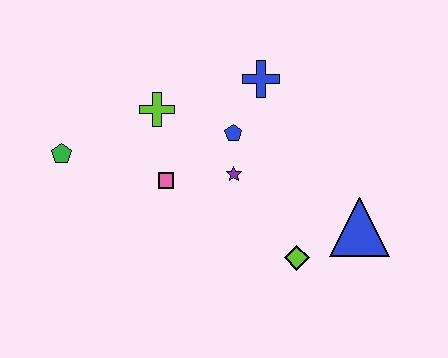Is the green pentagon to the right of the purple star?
No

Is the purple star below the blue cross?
Yes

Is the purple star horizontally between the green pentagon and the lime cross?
No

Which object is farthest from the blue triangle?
The green pentagon is farthest from the blue triangle.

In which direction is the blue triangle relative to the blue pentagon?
The blue triangle is to the right of the blue pentagon.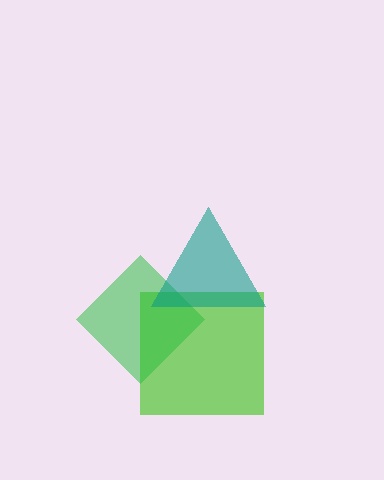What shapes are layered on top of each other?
The layered shapes are: a lime square, a green diamond, a teal triangle.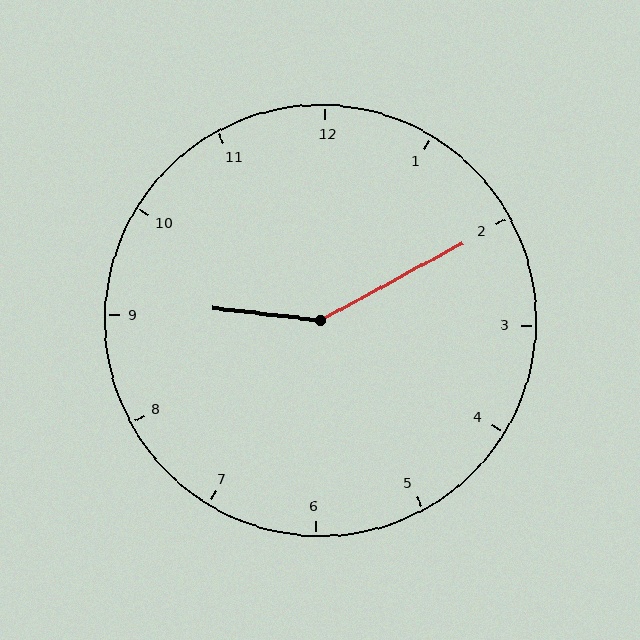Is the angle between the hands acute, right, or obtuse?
It is obtuse.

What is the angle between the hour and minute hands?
Approximately 145 degrees.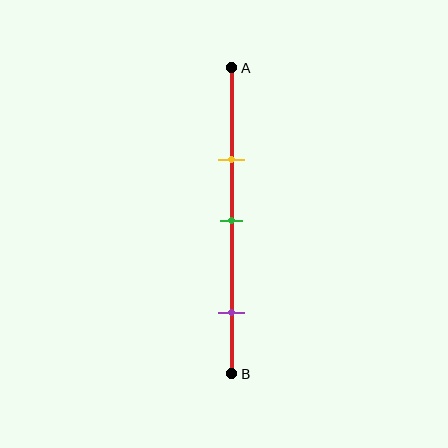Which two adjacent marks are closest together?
The yellow and green marks are the closest adjacent pair.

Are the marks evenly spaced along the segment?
No, the marks are not evenly spaced.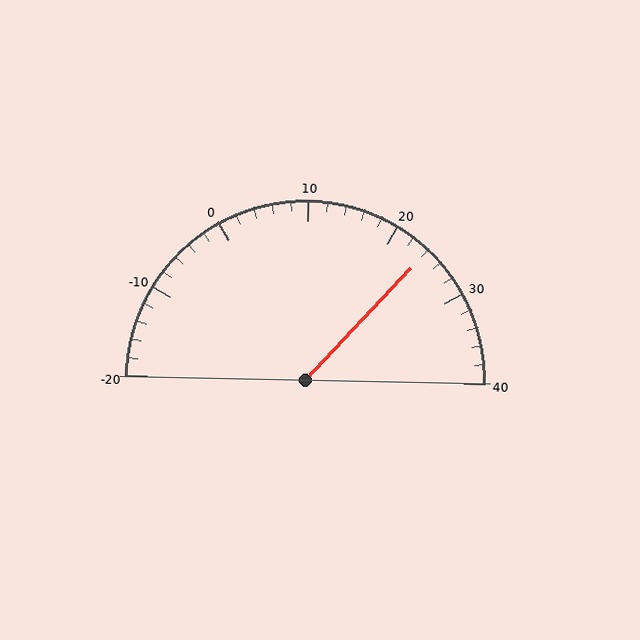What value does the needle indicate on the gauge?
The needle indicates approximately 24.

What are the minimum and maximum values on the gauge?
The gauge ranges from -20 to 40.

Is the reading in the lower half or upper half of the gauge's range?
The reading is in the upper half of the range (-20 to 40).